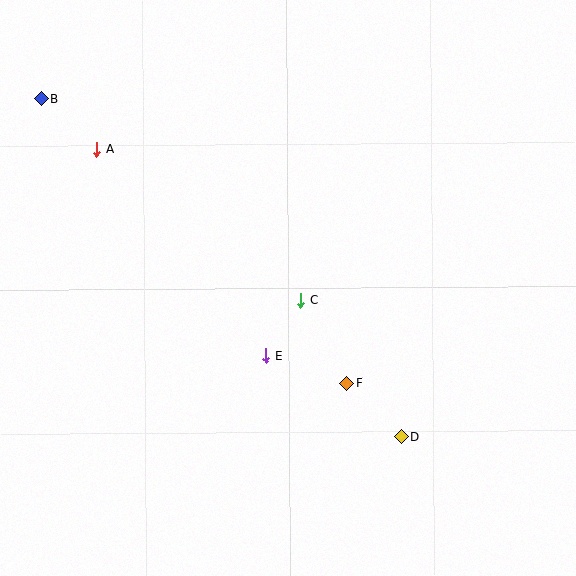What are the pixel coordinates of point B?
Point B is at (41, 99).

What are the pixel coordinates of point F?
Point F is at (347, 383).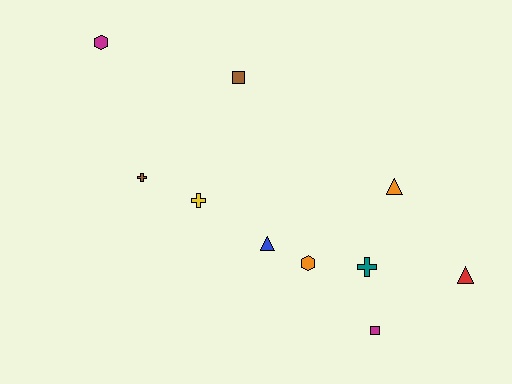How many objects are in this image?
There are 10 objects.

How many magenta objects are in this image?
There are 2 magenta objects.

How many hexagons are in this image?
There are 2 hexagons.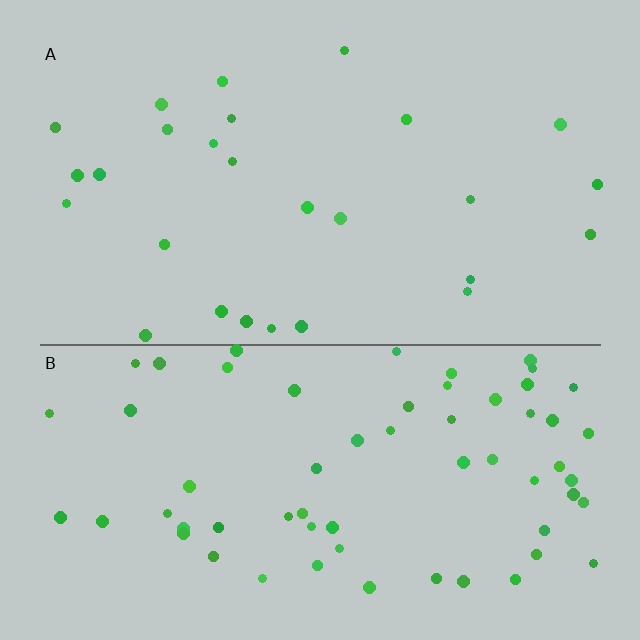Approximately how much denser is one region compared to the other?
Approximately 2.4× — region B over region A.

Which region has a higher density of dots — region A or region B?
B (the bottom).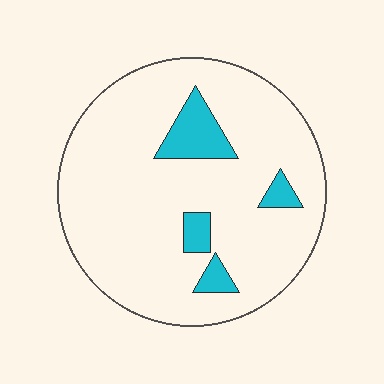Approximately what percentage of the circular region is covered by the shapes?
Approximately 10%.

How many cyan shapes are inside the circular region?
4.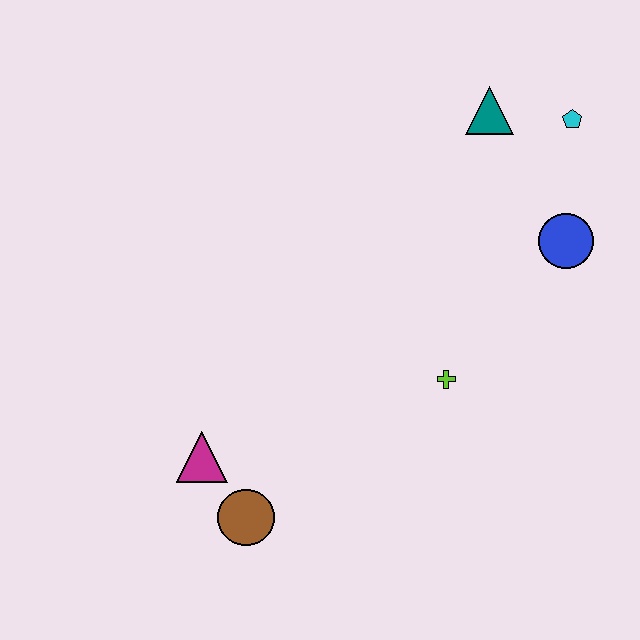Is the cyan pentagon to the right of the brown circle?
Yes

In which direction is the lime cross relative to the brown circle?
The lime cross is to the right of the brown circle.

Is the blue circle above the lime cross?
Yes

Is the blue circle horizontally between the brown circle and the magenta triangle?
No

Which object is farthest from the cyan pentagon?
The brown circle is farthest from the cyan pentagon.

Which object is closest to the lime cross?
The blue circle is closest to the lime cross.